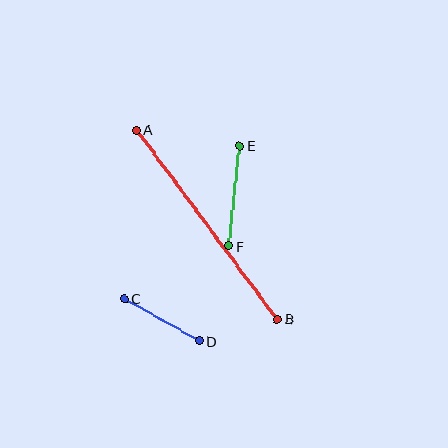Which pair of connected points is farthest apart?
Points A and B are farthest apart.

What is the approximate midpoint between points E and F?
The midpoint is at approximately (234, 196) pixels.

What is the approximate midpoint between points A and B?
The midpoint is at approximately (207, 225) pixels.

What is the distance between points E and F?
The distance is approximately 101 pixels.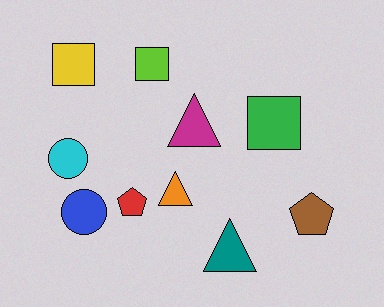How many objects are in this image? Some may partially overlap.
There are 10 objects.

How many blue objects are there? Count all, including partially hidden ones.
There is 1 blue object.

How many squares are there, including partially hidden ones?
There are 3 squares.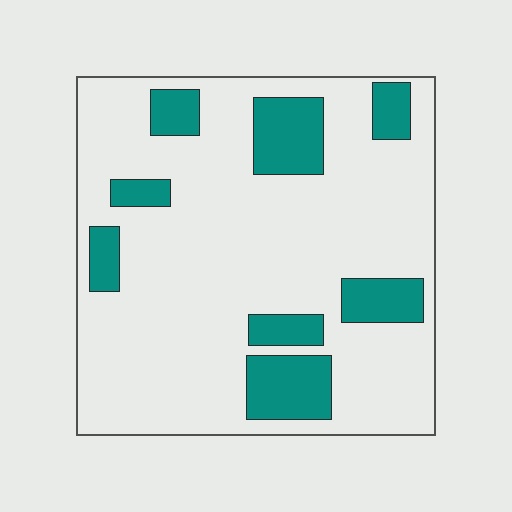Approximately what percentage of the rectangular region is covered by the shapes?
Approximately 20%.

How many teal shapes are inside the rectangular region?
8.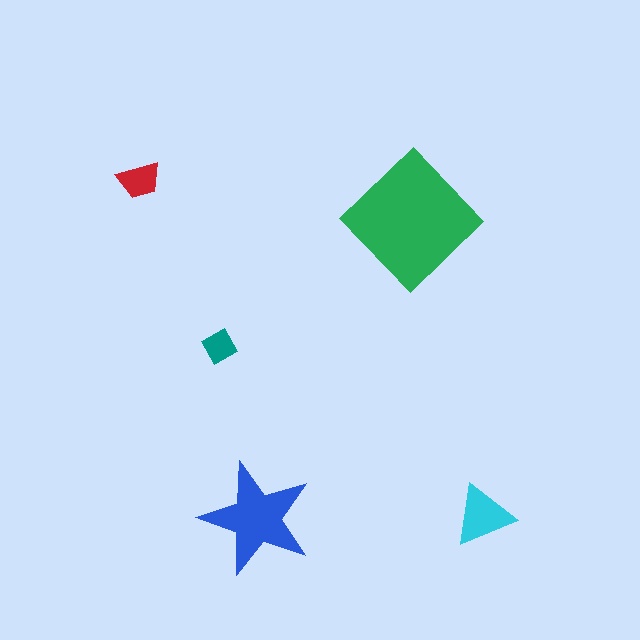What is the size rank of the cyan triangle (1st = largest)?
3rd.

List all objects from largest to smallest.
The green diamond, the blue star, the cyan triangle, the red trapezoid, the teal diamond.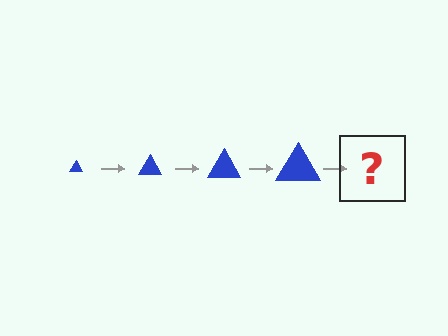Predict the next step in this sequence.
The next step is a blue triangle, larger than the previous one.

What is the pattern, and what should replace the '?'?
The pattern is that the triangle gets progressively larger each step. The '?' should be a blue triangle, larger than the previous one.